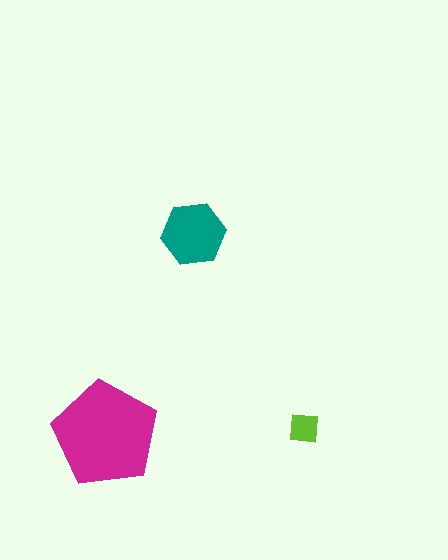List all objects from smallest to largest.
The lime square, the teal hexagon, the magenta pentagon.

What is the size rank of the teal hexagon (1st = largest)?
2nd.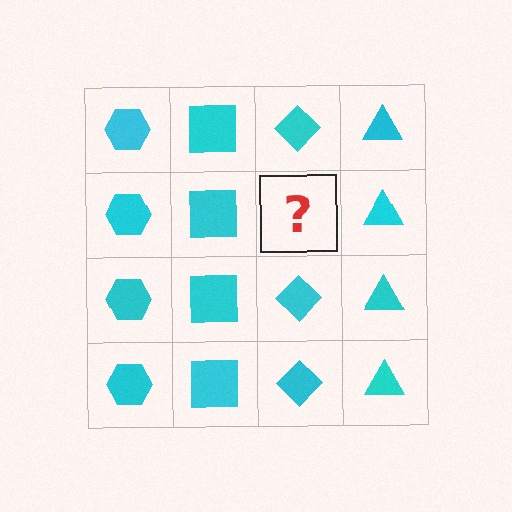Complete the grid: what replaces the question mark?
The question mark should be replaced with a cyan diamond.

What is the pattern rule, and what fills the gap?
The rule is that each column has a consistent shape. The gap should be filled with a cyan diamond.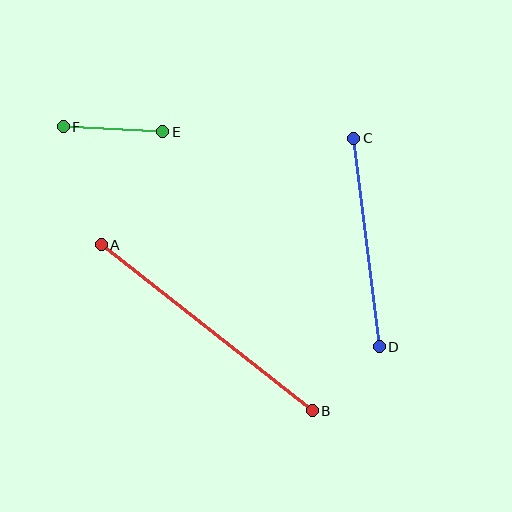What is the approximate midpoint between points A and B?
The midpoint is at approximately (207, 328) pixels.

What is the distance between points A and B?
The distance is approximately 268 pixels.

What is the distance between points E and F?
The distance is approximately 99 pixels.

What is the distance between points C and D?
The distance is approximately 210 pixels.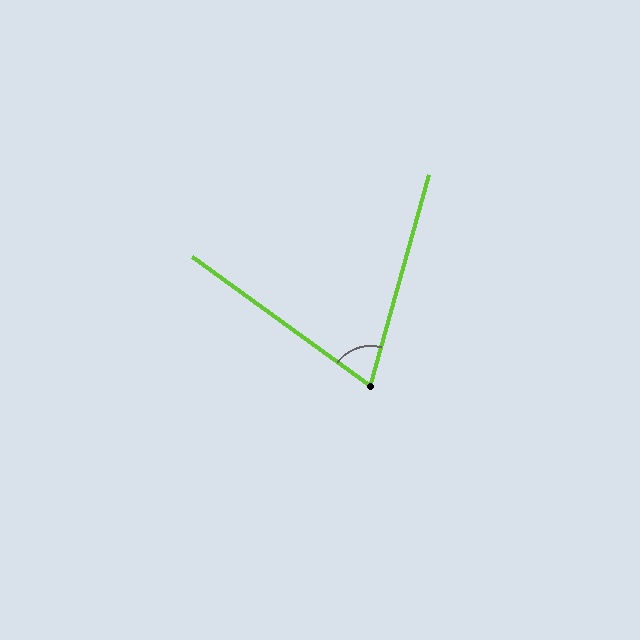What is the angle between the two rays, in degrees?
Approximately 70 degrees.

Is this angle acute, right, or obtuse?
It is acute.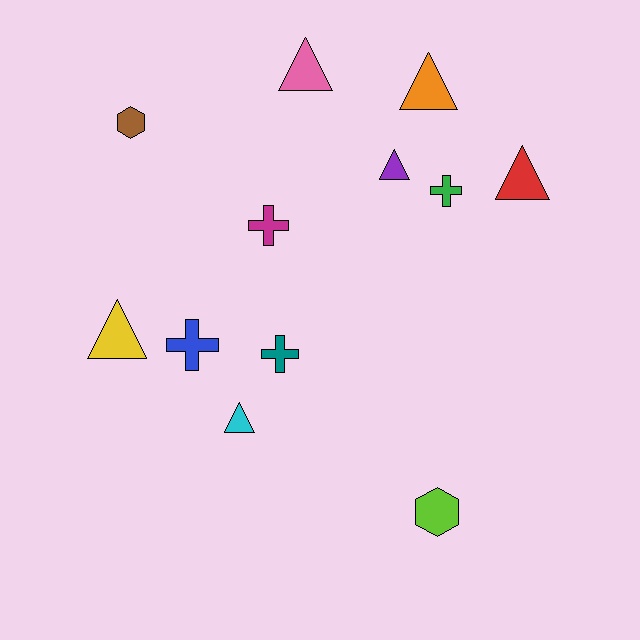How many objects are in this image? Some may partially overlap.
There are 12 objects.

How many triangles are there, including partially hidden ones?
There are 6 triangles.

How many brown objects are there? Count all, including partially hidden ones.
There is 1 brown object.